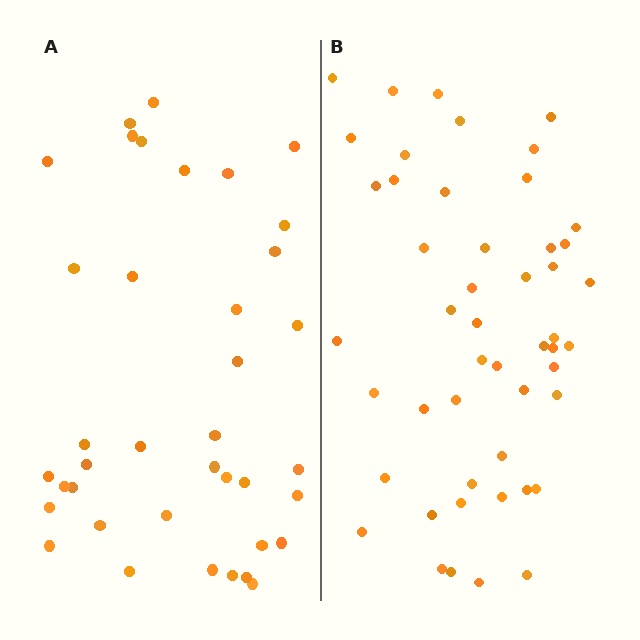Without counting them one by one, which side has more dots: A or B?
Region B (the right region) has more dots.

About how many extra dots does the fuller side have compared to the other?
Region B has roughly 12 or so more dots than region A.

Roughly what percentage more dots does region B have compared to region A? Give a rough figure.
About 30% more.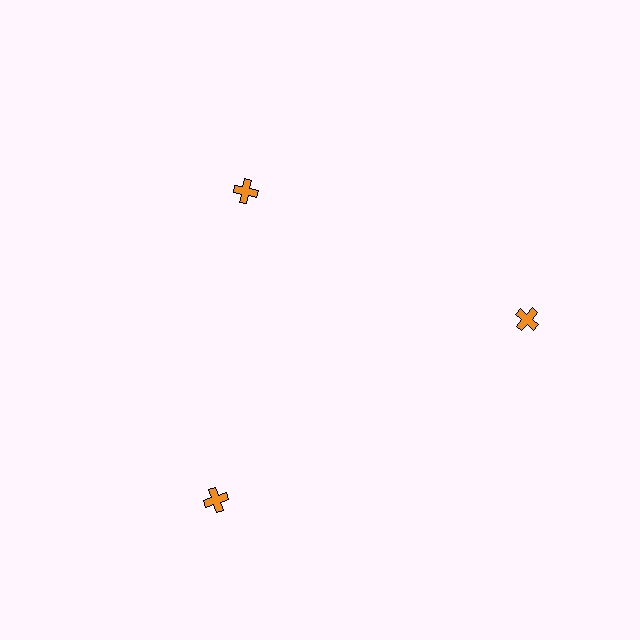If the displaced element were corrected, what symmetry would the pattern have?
It would have 3-fold rotational symmetry — the pattern would map onto itself every 120 degrees.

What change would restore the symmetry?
The symmetry would be restored by moving it outward, back onto the ring so that all 3 crosses sit at equal angles and equal distance from the center.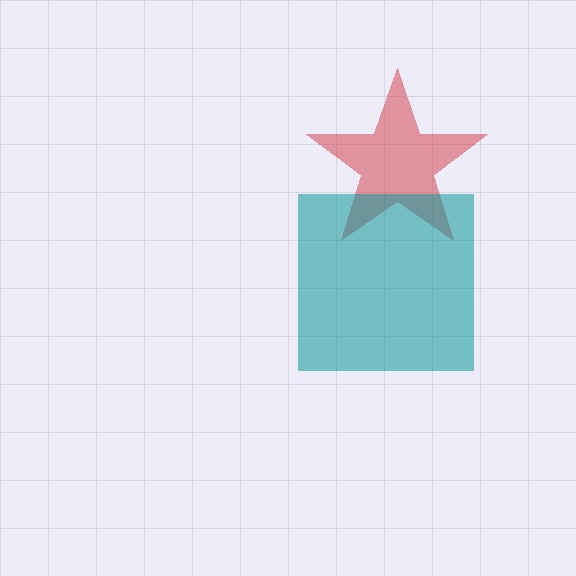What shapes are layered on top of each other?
The layered shapes are: a red star, a teal square.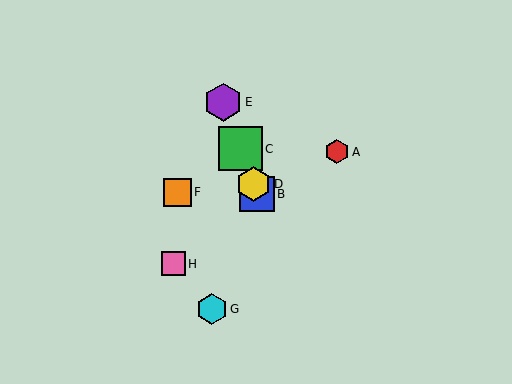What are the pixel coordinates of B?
Object B is at (257, 194).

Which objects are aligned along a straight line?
Objects B, C, D, E are aligned along a straight line.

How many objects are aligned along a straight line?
4 objects (B, C, D, E) are aligned along a straight line.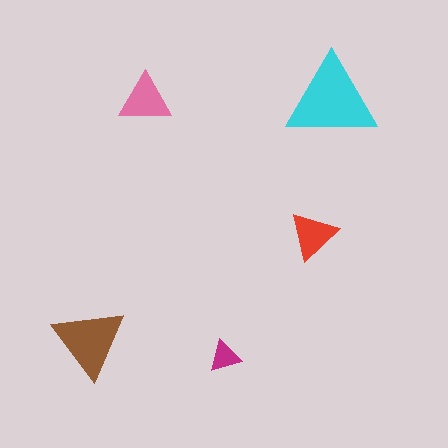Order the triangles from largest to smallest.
the cyan one, the brown one, the pink one, the red one, the magenta one.